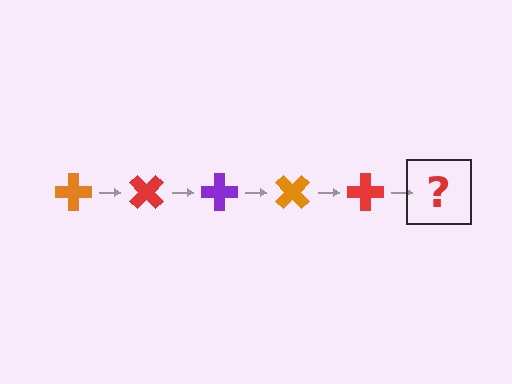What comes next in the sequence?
The next element should be a purple cross, rotated 225 degrees from the start.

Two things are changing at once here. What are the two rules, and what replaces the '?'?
The two rules are that it rotates 45 degrees each step and the color cycles through orange, red, and purple. The '?' should be a purple cross, rotated 225 degrees from the start.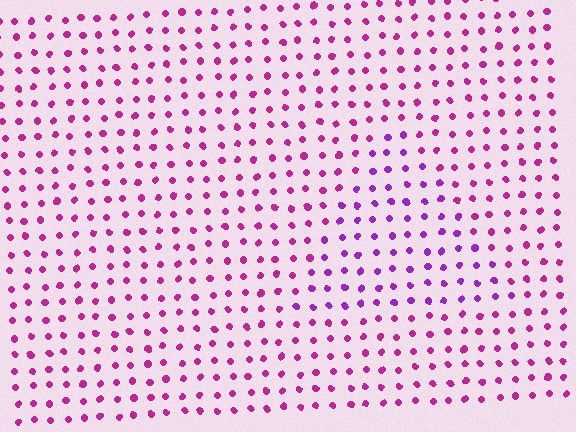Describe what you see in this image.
The image is filled with small magenta elements in a uniform arrangement. A triangle-shaped region is visible where the elements are tinted to a slightly different hue, forming a subtle color boundary.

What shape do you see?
I see a triangle.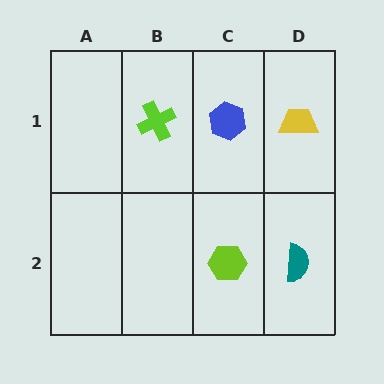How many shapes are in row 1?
3 shapes.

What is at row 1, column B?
A lime cross.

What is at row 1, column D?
A yellow trapezoid.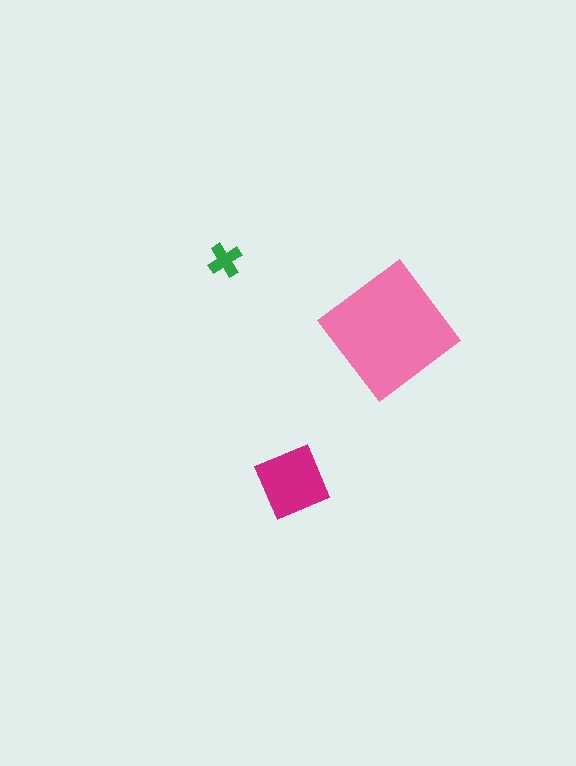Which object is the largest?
The pink diamond.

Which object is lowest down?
The magenta diamond is bottommost.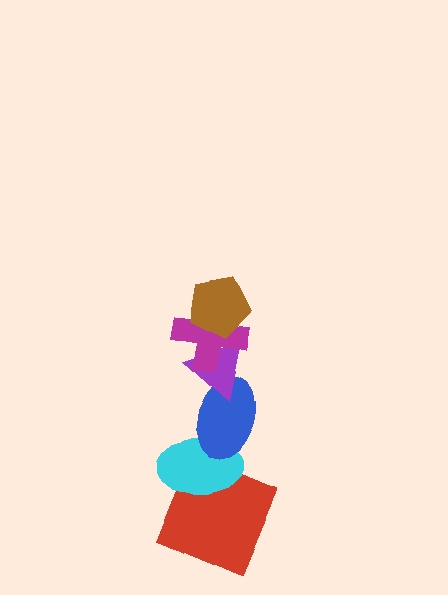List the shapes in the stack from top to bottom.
From top to bottom: the brown pentagon, the magenta cross, the purple triangle, the blue ellipse, the cyan ellipse, the red square.